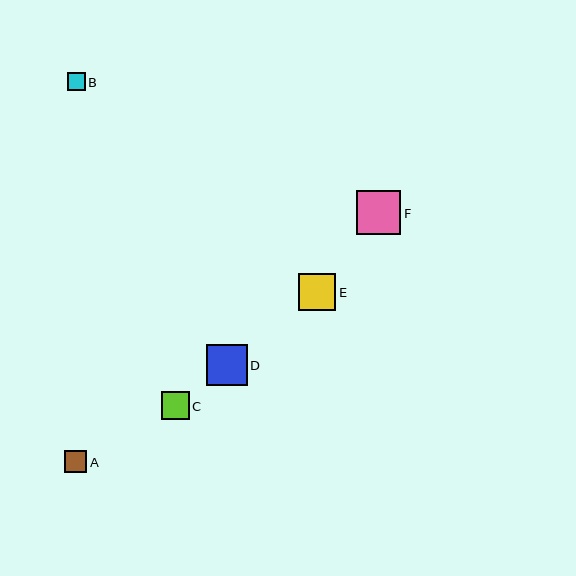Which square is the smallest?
Square B is the smallest with a size of approximately 17 pixels.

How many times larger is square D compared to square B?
Square D is approximately 2.3 times the size of square B.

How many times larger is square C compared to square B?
Square C is approximately 1.6 times the size of square B.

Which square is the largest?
Square F is the largest with a size of approximately 44 pixels.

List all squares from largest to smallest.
From largest to smallest: F, D, E, C, A, B.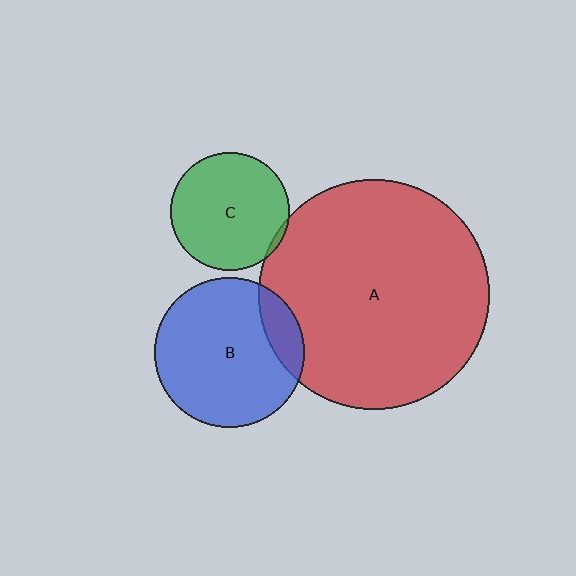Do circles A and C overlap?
Yes.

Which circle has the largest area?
Circle A (red).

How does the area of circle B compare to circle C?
Approximately 1.6 times.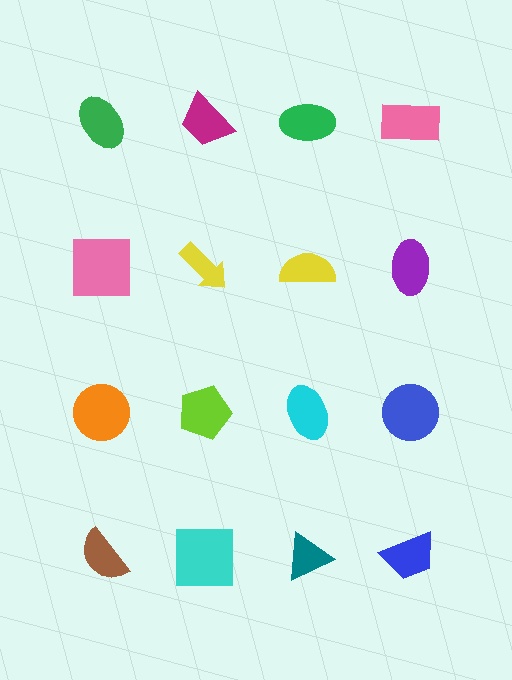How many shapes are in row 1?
4 shapes.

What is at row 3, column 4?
A blue circle.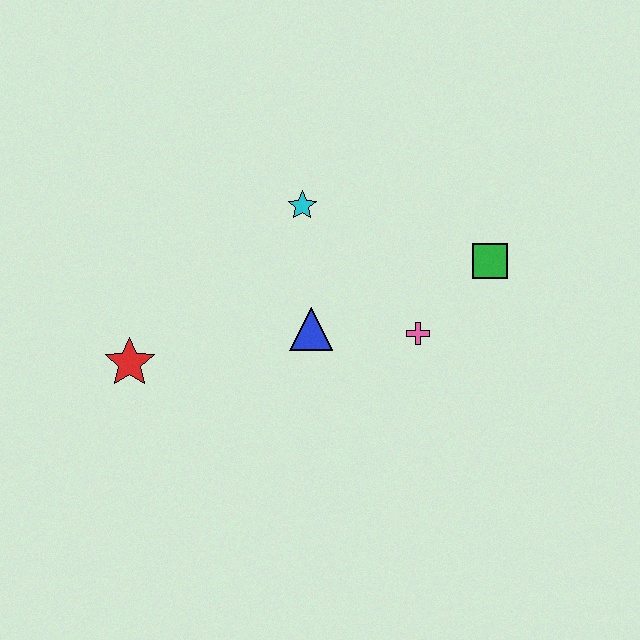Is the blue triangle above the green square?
No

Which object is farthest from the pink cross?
The red star is farthest from the pink cross.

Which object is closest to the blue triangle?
The pink cross is closest to the blue triangle.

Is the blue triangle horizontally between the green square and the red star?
Yes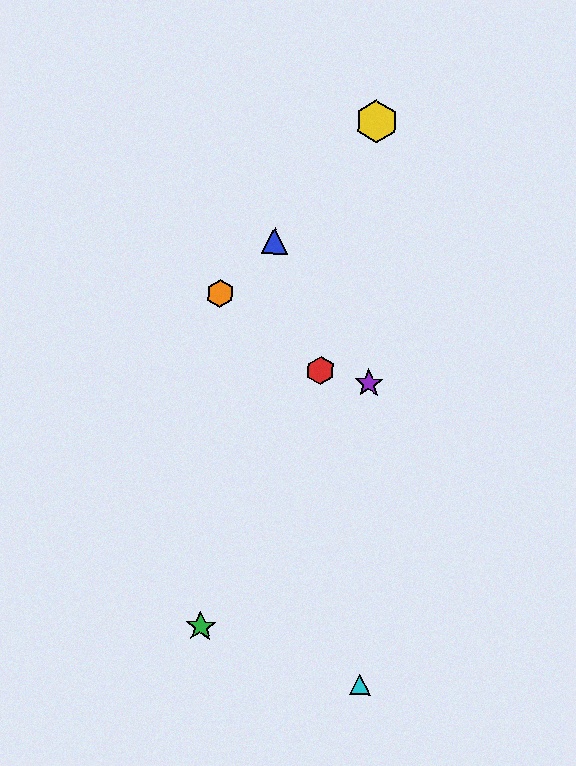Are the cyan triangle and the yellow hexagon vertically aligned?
Yes, both are at x≈360.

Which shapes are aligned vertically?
The yellow hexagon, the purple star, the cyan triangle are aligned vertically.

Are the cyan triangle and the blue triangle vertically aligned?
No, the cyan triangle is at x≈360 and the blue triangle is at x≈275.